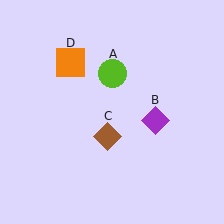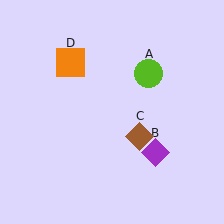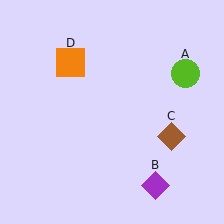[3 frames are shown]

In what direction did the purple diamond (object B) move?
The purple diamond (object B) moved down.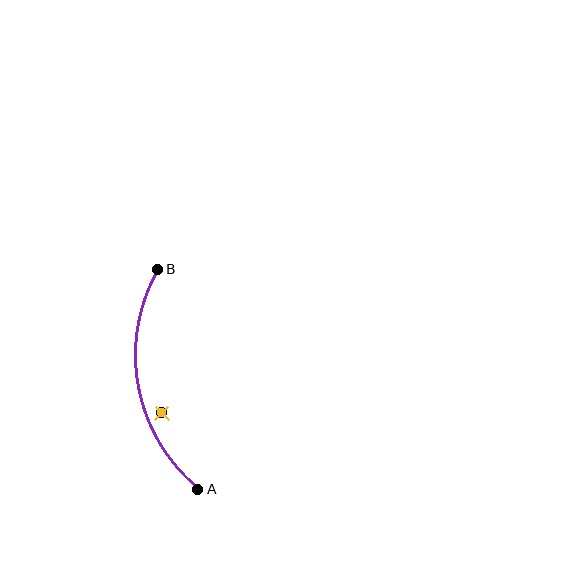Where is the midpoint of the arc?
The arc midpoint is the point on the curve farthest from the straight line joining A and B. It sits to the left of that line.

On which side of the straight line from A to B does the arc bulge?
The arc bulges to the left of the straight line connecting A and B.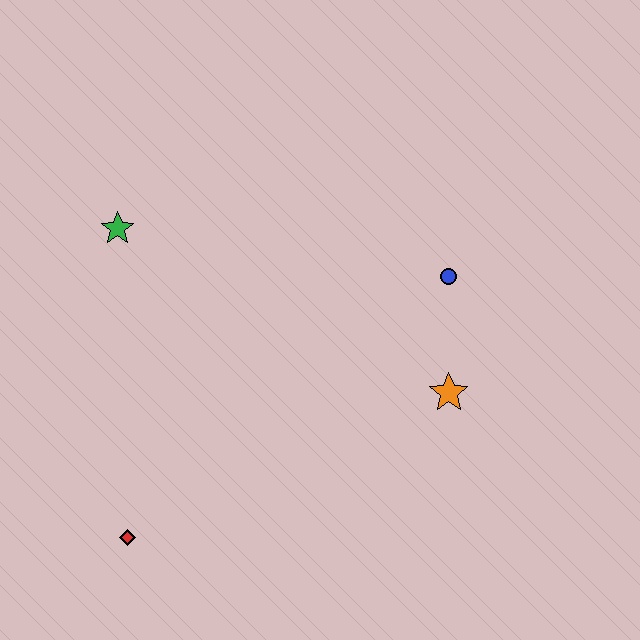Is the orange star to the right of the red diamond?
Yes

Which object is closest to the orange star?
The blue circle is closest to the orange star.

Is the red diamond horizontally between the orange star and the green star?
Yes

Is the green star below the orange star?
No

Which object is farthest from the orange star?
The green star is farthest from the orange star.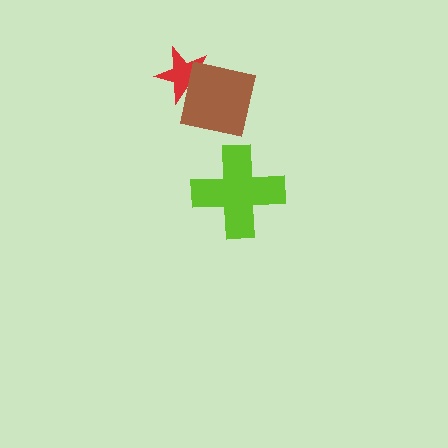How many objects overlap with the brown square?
1 object overlaps with the brown square.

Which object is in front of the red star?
The brown square is in front of the red star.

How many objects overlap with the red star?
1 object overlaps with the red star.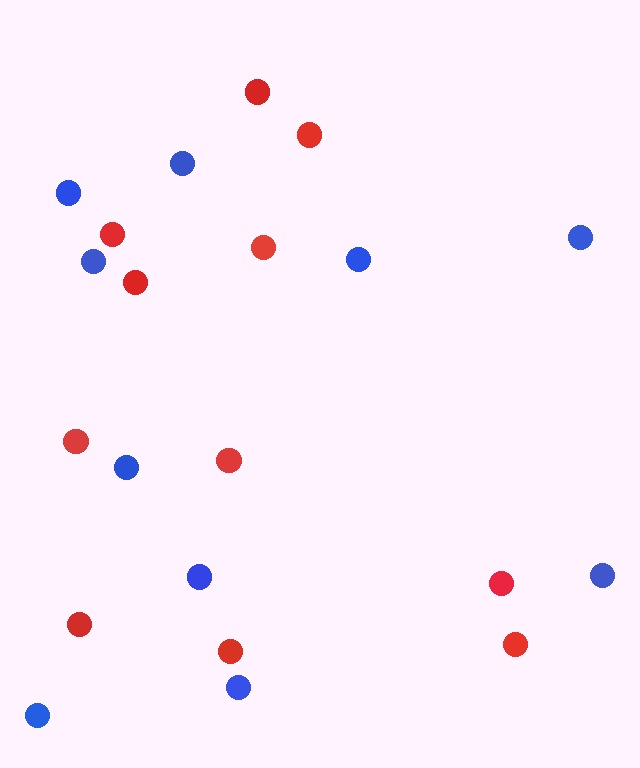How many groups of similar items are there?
There are 2 groups: one group of blue circles (10) and one group of red circles (11).